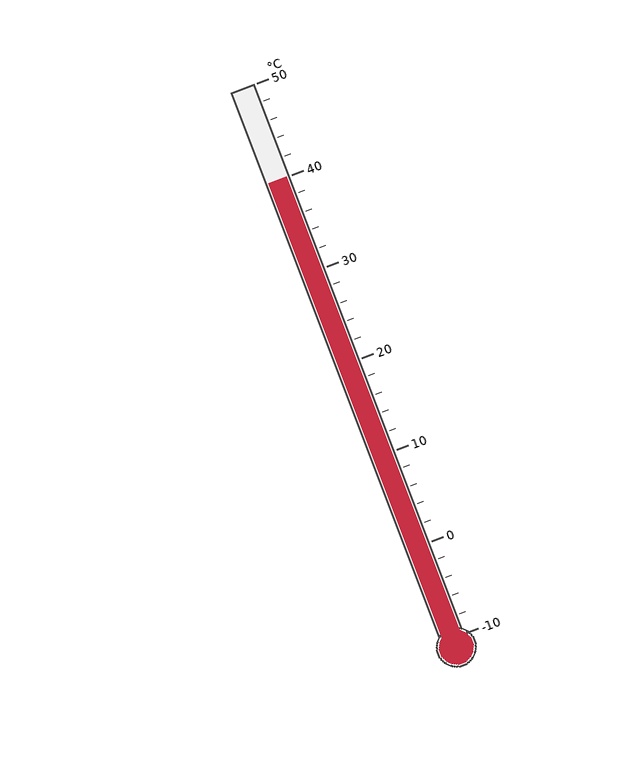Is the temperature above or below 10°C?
The temperature is above 10°C.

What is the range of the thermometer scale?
The thermometer scale ranges from -10°C to 50°C.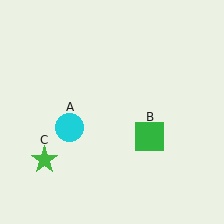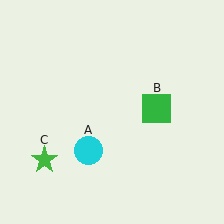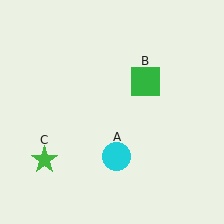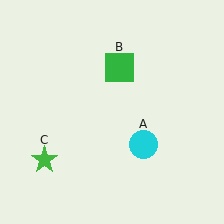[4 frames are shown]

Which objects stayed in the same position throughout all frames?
Green star (object C) remained stationary.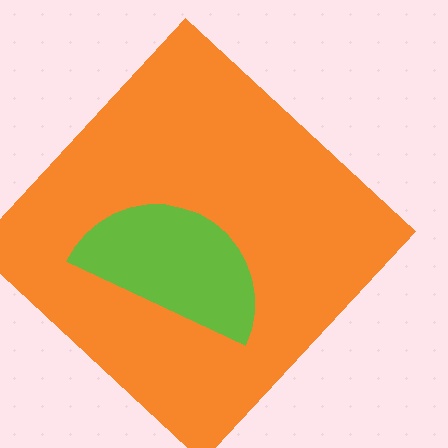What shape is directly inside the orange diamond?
The lime semicircle.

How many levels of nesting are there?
2.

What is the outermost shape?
The orange diamond.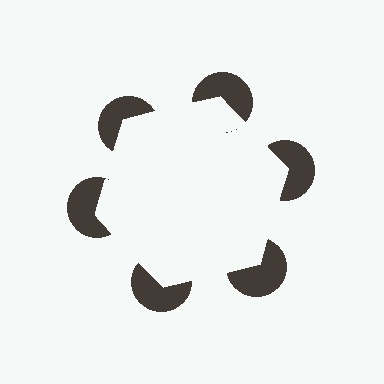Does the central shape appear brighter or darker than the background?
It typically appears slightly brighter than the background, even though no actual brightness change is drawn.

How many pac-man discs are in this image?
There are 6 — one at each vertex of the illusory hexagon.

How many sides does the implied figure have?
6 sides.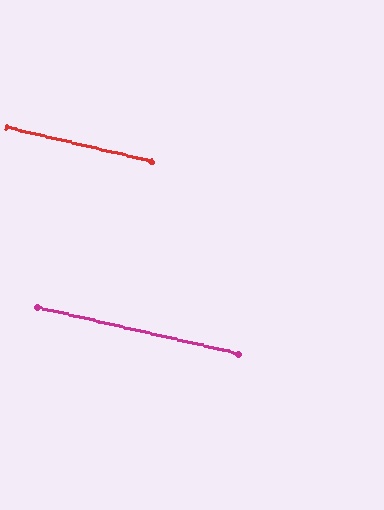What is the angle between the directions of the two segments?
Approximately 0 degrees.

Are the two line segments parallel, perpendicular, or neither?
Parallel — their directions differ by only 0.4°.